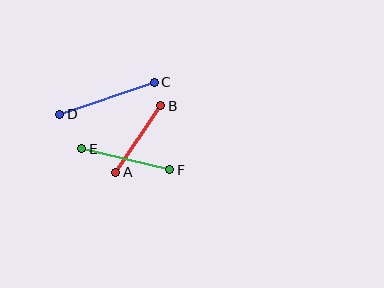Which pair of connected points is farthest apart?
Points C and D are farthest apart.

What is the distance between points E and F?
The distance is approximately 90 pixels.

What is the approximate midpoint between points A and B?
The midpoint is at approximately (138, 139) pixels.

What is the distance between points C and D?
The distance is approximately 100 pixels.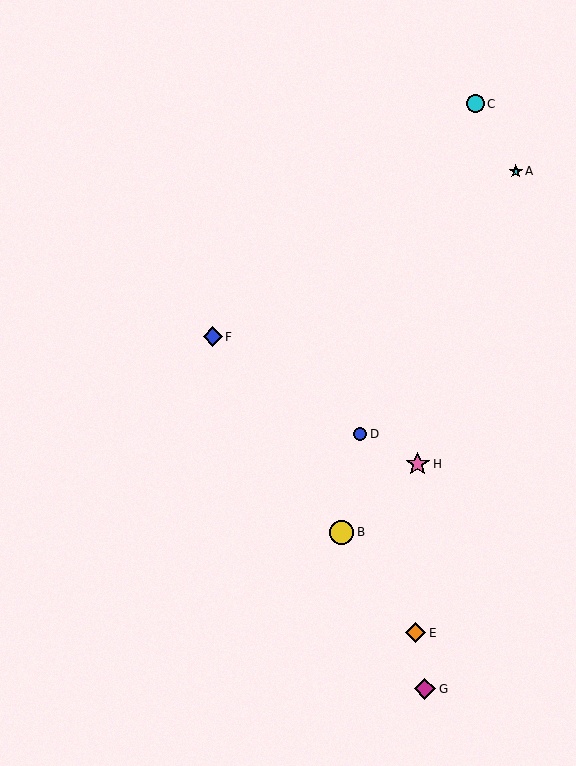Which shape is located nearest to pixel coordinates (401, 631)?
The orange diamond (labeled E) at (416, 633) is nearest to that location.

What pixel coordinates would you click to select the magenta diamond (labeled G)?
Click at (425, 689) to select the magenta diamond G.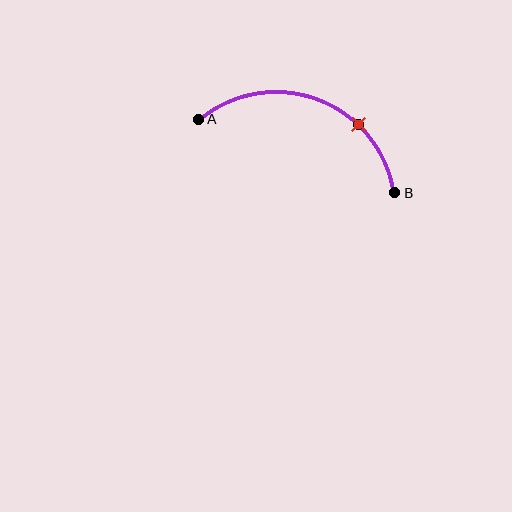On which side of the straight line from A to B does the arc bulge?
The arc bulges above the straight line connecting A and B.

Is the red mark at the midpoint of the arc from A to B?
No. The red mark lies on the arc but is closer to endpoint B. The arc midpoint would be at the point on the curve equidistant along the arc from both A and B.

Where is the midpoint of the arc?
The arc midpoint is the point on the curve farthest from the straight line joining A and B. It sits above that line.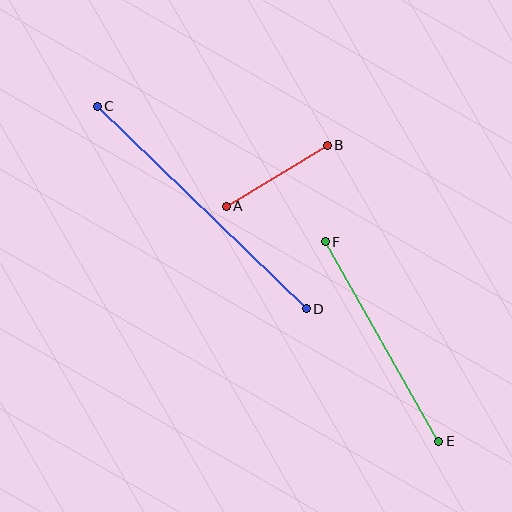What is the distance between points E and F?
The distance is approximately 230 pixels.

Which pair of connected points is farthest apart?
Points C and D are farthest apart.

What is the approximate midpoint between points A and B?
The midpoint is at approximately (277, 176) pixels.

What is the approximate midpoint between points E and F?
The midpoint is at approximately (382, 342) pixels.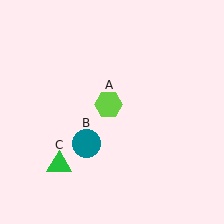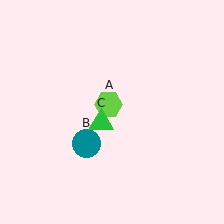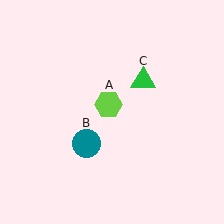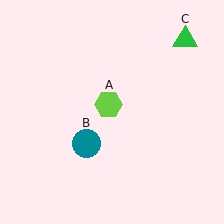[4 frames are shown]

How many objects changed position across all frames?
1 object changed position: green triangle (object C).